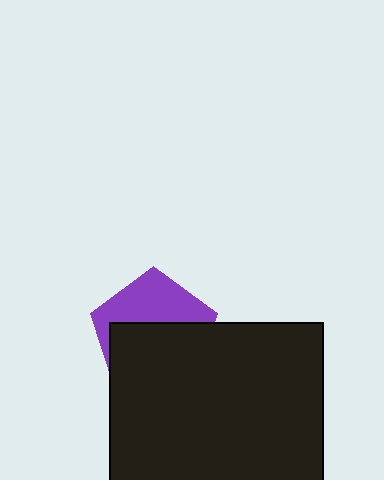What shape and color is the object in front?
The object in front is a black rectangle.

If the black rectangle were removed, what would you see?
You would see the complete purple pentagon.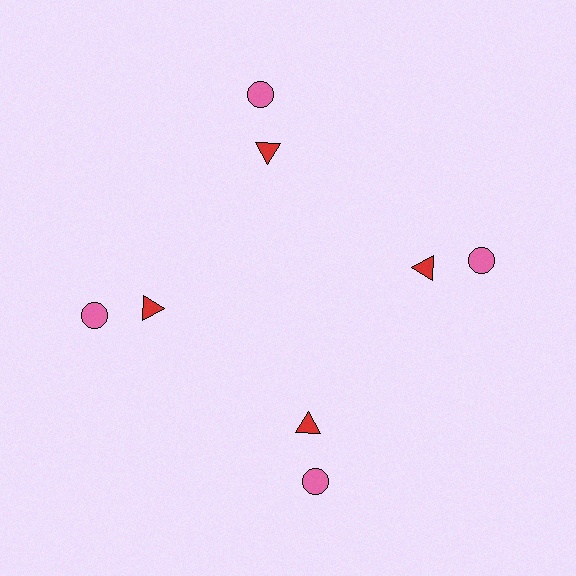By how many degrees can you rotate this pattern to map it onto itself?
The pattern maps onto itself every 90 degrees of rotation.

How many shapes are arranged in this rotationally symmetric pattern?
There are 8 shapes, arranged in 4 groups of 2.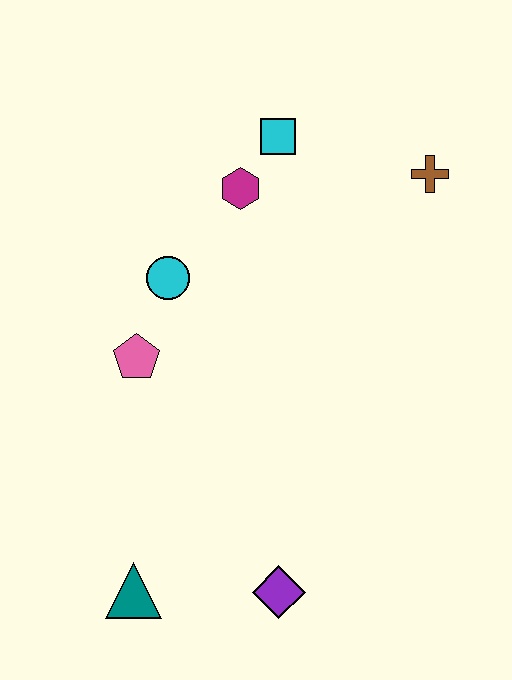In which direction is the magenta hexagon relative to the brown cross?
The magenta hexagon is to the left of the brown cross.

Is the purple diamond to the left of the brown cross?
Yes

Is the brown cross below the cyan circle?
No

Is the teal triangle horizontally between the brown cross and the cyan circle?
No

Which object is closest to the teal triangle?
The purple diamond is closest to the teal triangle.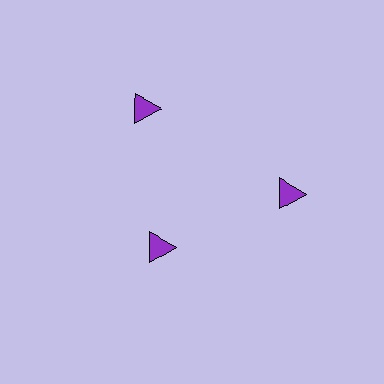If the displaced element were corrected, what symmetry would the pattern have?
It would have 3-fold rotational symmetry — the pattern would map onto itself every 120 degrees.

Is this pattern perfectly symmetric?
No. The 3 purple triangles are arranged in a ring, but one element near the 7 o'clock position is pulled inward toward the center, breaking the 3-fold rotational symmetry.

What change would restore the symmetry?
The symmetry would be restored by moving it outward, back onto the ring so that all 3 triangles sit at equal angles and equal distance from the center.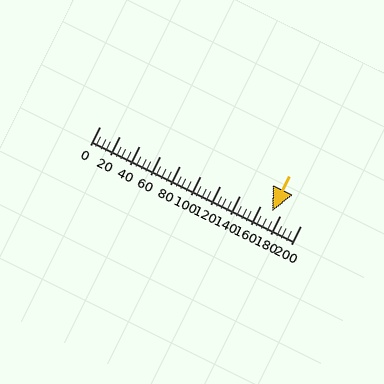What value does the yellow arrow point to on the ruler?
The yellow arrow points to approximately 172.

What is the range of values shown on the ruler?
The ruler shows values from 0 to 200.